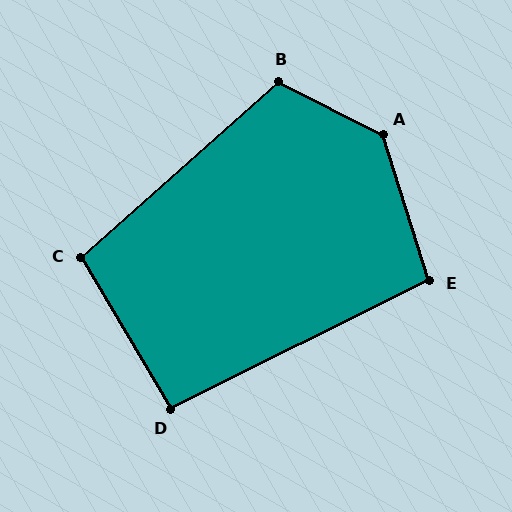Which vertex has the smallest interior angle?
D, at approximately 94 degrees.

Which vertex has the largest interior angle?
A, at approximately 135 degrees.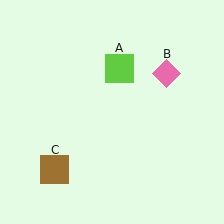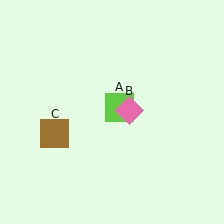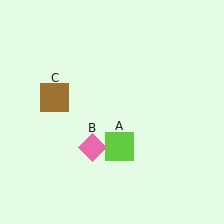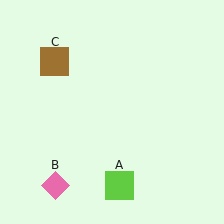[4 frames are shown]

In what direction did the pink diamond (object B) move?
The pink diamond (object B) moved down and to the left.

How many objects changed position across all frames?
3 objects changed position: lime square (object A), pink diamond (object B), brown square (object C).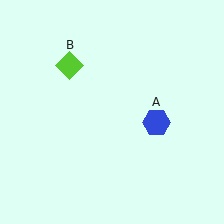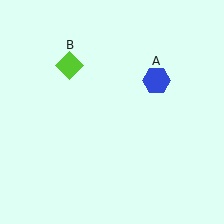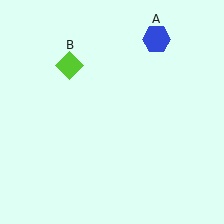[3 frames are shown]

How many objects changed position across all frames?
1 object changed position: blue hexagon (object A).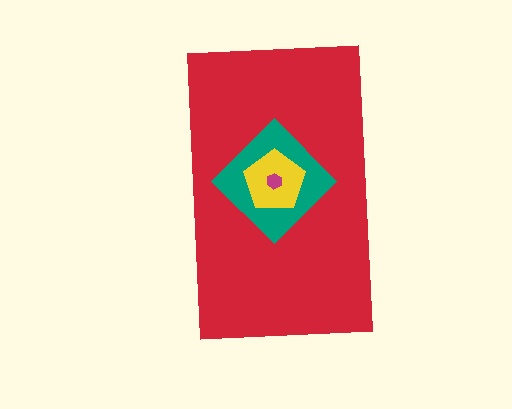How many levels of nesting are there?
4.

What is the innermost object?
The magenta hexagon.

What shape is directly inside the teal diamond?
The yellow pentagon.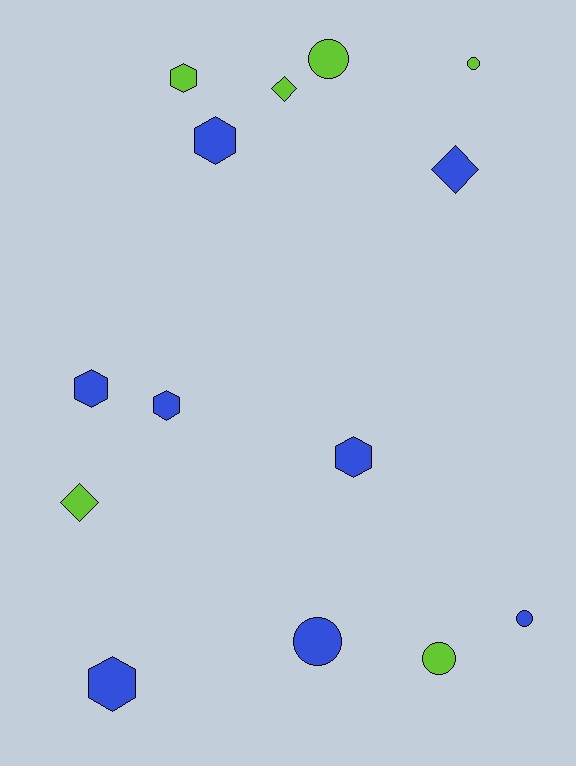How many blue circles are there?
There are 2 blue circles.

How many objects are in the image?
There are 14 objects.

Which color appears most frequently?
Blue, with 8 objects.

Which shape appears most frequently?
Hexagon, with 6 objects.